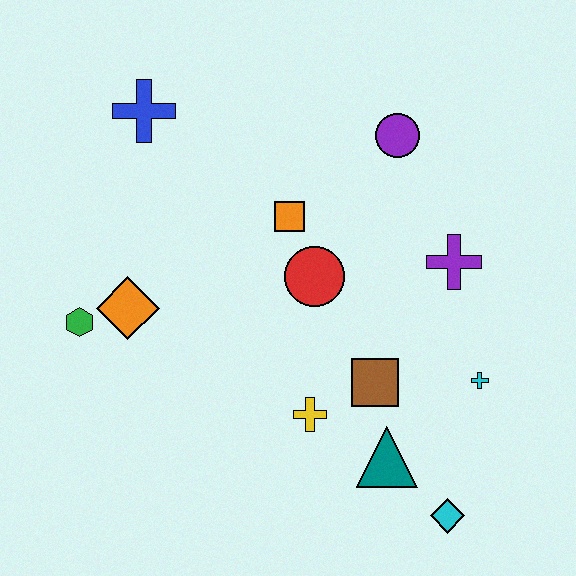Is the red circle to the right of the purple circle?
No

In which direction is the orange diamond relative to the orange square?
The orange diamond is to the left of the orange square.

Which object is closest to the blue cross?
The orange square is closest to the blue cross.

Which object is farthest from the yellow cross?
The blue cross is farthest from the yellow cross.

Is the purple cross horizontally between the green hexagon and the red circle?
No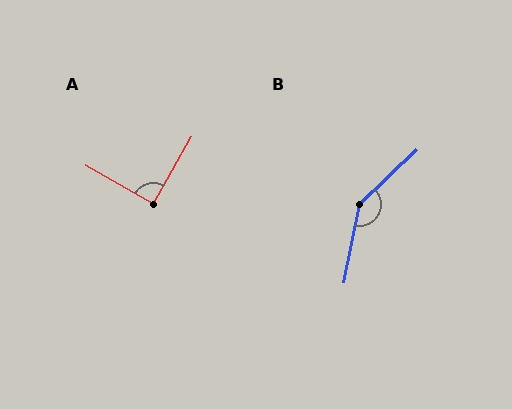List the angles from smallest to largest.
A (90°), B (145°).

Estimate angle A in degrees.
Approximately 90 degrees.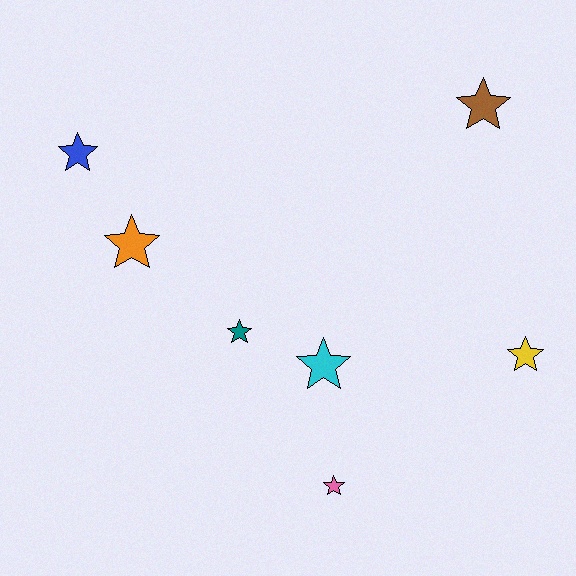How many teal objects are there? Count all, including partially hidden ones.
There is 1 teal object.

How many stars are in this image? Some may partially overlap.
There are 7 stars.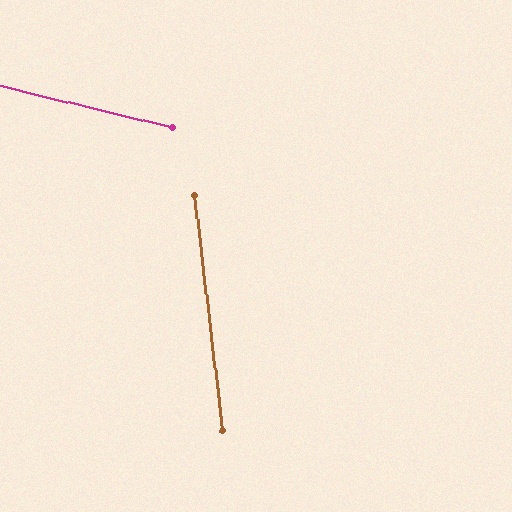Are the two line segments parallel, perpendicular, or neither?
Neither parallel nor perpendicular — they differ by about 70°.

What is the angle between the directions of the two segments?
Approximately 70 degrees.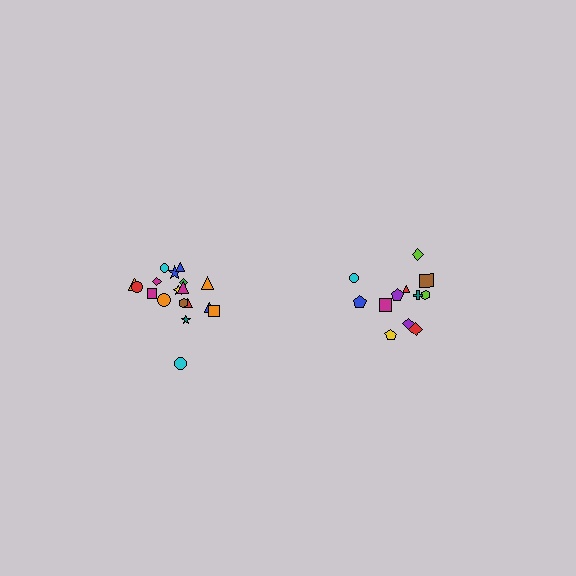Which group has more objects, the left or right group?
The left group.